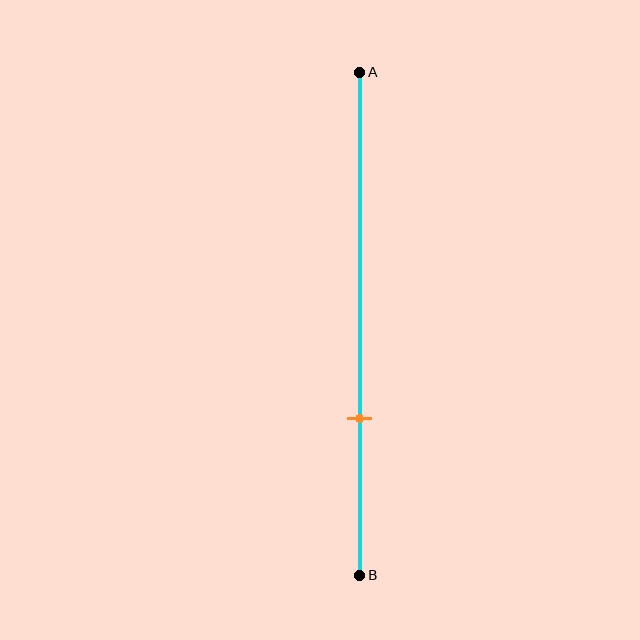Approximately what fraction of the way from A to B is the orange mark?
The orange mark is approximately 70% of the way from A to B.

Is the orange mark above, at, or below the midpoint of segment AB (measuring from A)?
The orange mark is below the midpoint of segment AB.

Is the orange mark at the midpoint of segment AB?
No, the mark is at about 70% from A, not at the 50% midpoint.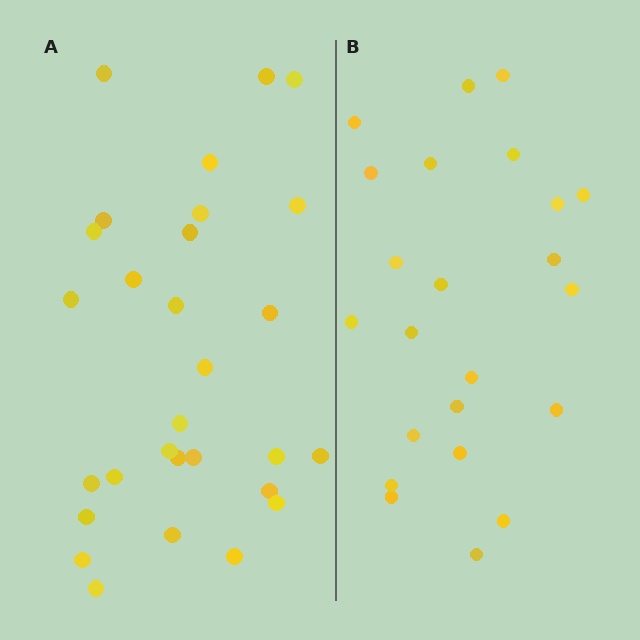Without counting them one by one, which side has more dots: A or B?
Region A (the left region) has more dots.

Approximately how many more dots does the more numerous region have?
Region A has about 6 more dots than region B.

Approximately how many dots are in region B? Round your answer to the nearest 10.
About 20 dots. (The exact count is 23, which rounds to 20.)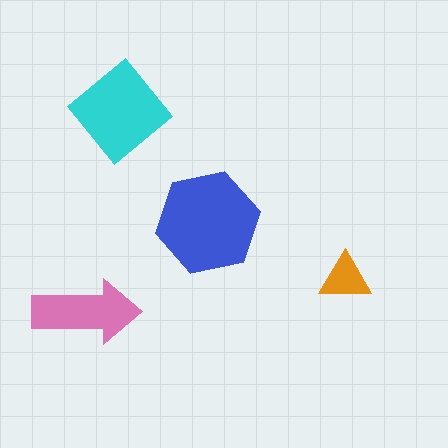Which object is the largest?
The blue hexagon.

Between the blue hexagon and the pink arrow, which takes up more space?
The blue hexagon.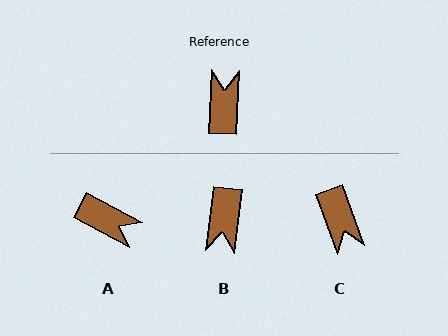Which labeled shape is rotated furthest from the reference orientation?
B, about 176 degrees away.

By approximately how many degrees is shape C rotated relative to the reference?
Approximately 157 degrees clockwise.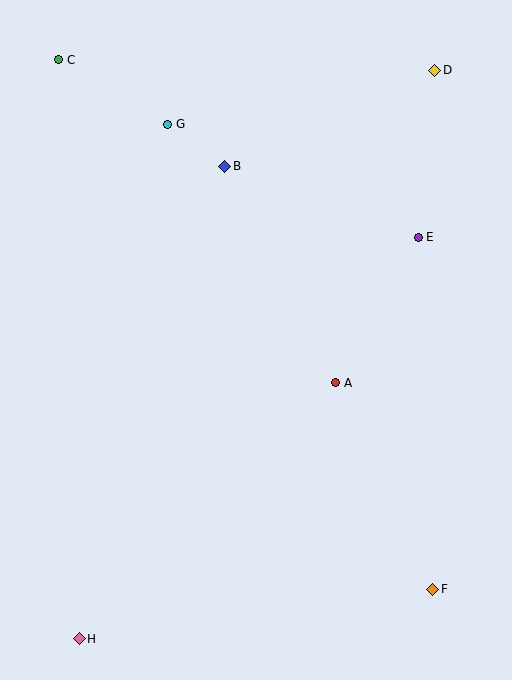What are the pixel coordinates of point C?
Point C is at (59, 60).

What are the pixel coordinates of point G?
Point G is at (168, 124).